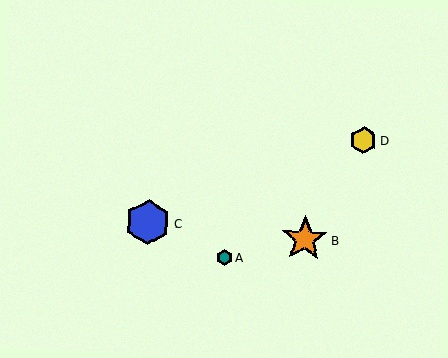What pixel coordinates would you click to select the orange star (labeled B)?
Click at (305, 239) to select the orange star B.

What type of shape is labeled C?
Shape C is a blue hexagon.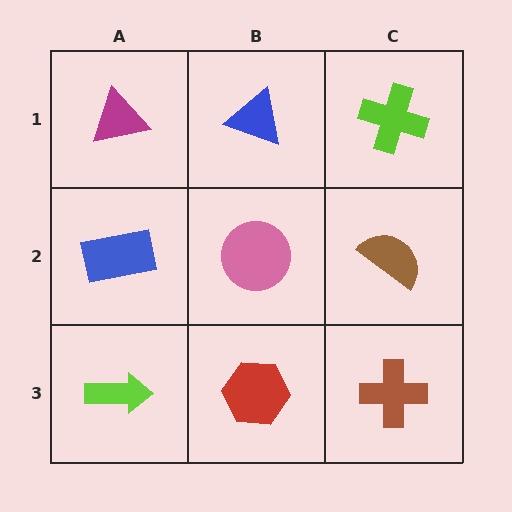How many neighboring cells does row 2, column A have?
3.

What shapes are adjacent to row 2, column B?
A blue triangle (row 1, column B), a red hexagon (row 3, column B), a blue rectangle (row 2, column A), a brown semicircle (row 2, column C).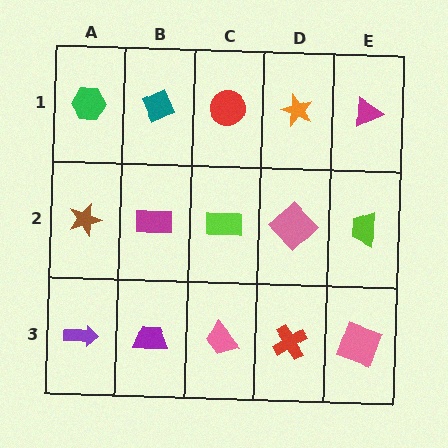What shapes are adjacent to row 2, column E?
A magenta triangle (row 1, column E), a pink square (row 3, column E), a pink diamond (row 2, column D).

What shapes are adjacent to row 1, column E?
A lime trapezoid (row 2, column E), an orange star (row 1, column D).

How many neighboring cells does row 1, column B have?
3.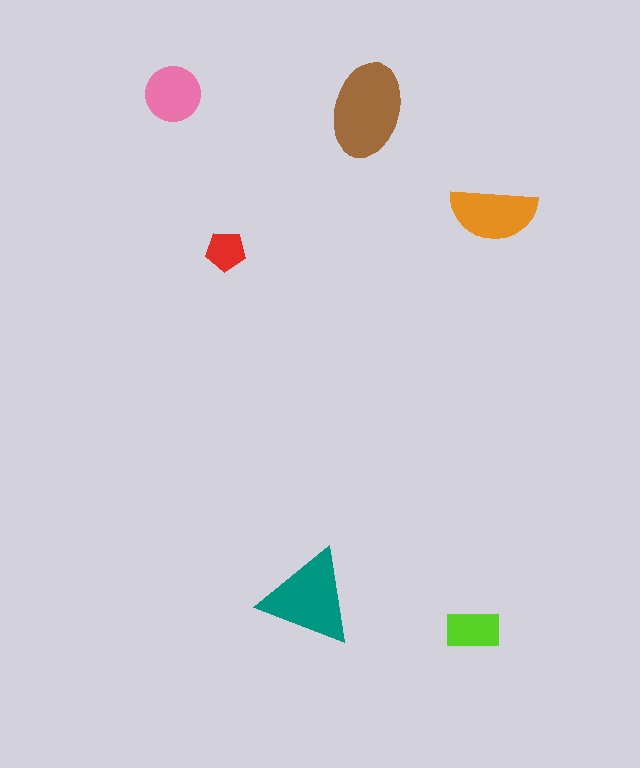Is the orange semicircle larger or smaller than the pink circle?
Larger.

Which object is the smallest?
The red pentagon.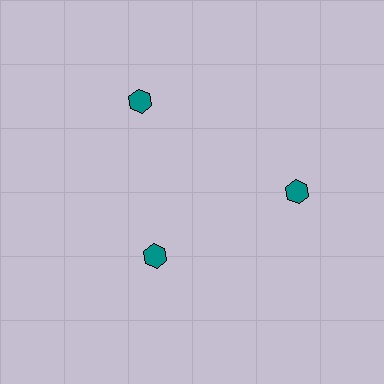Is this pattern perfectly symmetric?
No. The 3 teal hexagons are arranged in a ring, but one element near the 7 o'clock position is pulled inward toward the center, breaking the 3-fold rotational symmetry.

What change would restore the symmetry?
The symmetry would be restored by moving it outward, back onto the ring so that all 3 hexagons sit at equal angles and equal distance from the center.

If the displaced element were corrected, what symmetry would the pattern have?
It would have 3-fold rotational symmetry — the pattern would map onto itself every 120 degrees.